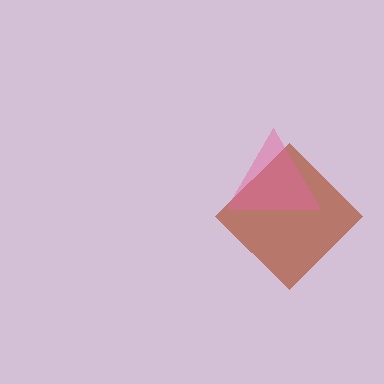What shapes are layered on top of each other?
The layered shapes are: a brown diamond, a pink triangle.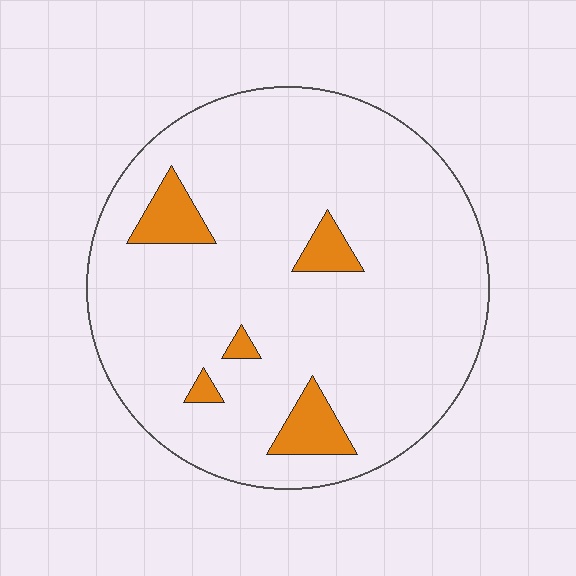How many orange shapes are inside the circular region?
5.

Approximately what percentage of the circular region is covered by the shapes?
Approximately 10%.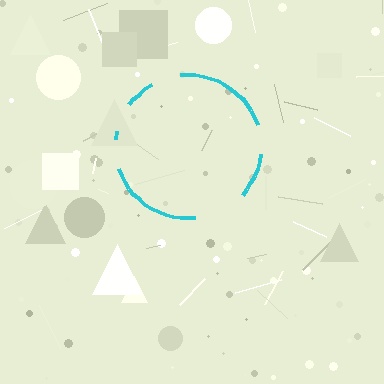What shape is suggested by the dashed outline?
The dashed outline suggests a circle.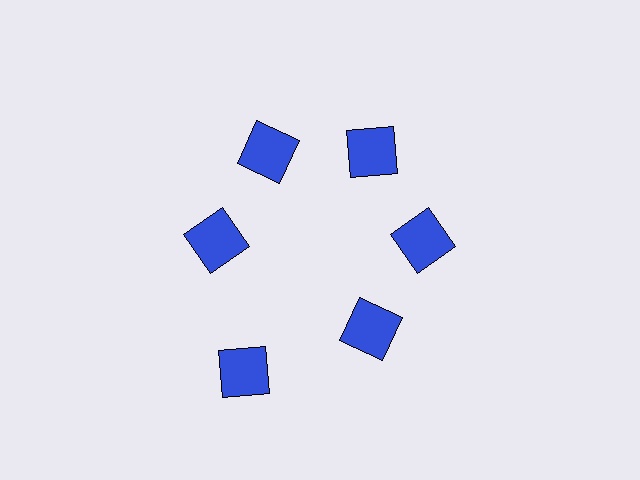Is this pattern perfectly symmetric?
No. The 6 blue squares are arranged in a ring, but one element near the 7 o'clock position is pushed outward from the center, breaking the 6-fold rotational symmetry.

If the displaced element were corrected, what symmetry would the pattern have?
It would have 6-fold rotational symmetry — the pattern would map onto itself every 60 degrees.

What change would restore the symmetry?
The symmetry would be restored by moving it inward, back onto the ring so that all 6 squares sit at equal angles and equal distance from the center.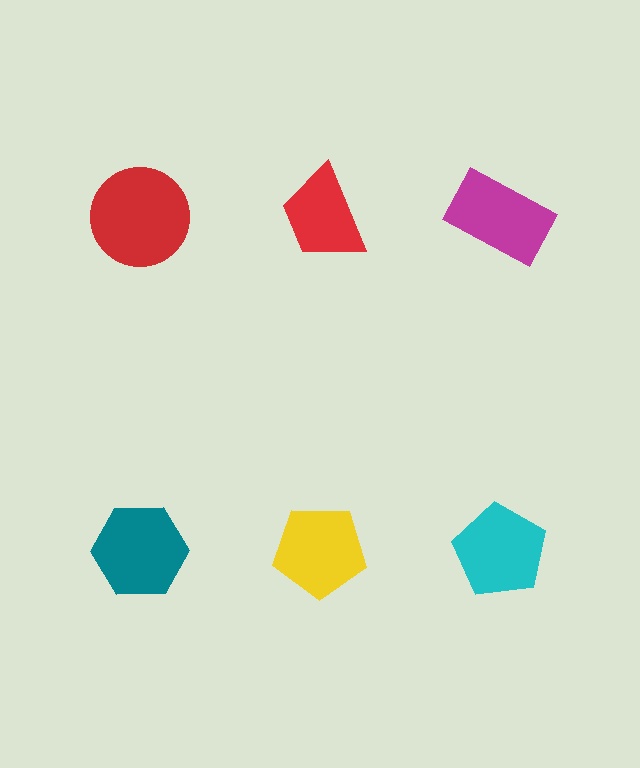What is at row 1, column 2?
A red trapezoid.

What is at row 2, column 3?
A cyan pentagon.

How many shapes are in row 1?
3 shapes.